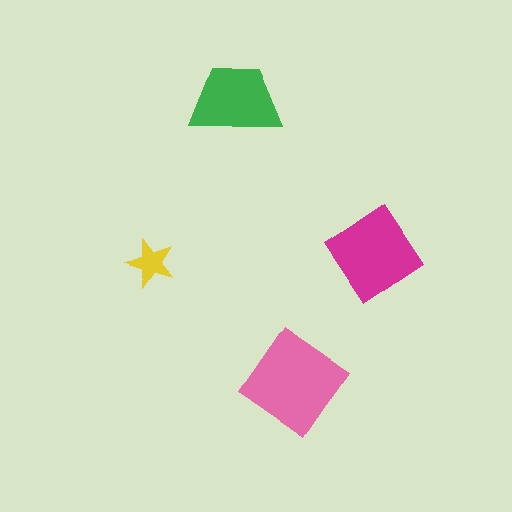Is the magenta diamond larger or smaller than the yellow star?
Larger.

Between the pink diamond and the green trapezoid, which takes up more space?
The pink diamond.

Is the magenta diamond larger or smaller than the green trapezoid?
Larger.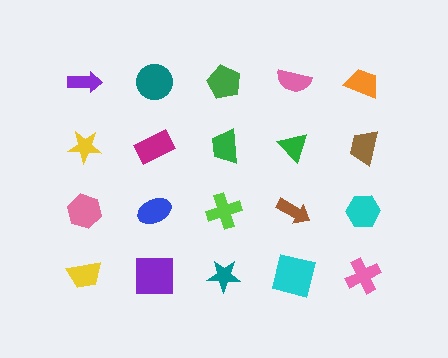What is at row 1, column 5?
An orange trapezoid.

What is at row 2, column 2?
A magenta rectangle.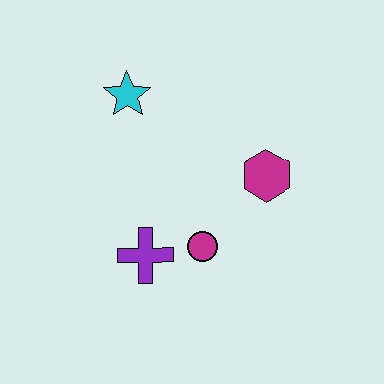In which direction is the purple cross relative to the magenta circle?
The purple cross is to the left of the magenta circle.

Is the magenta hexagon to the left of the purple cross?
No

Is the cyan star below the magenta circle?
No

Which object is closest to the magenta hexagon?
The magenta circle is closest to the magenta hexagon.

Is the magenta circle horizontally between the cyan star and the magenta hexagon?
Yes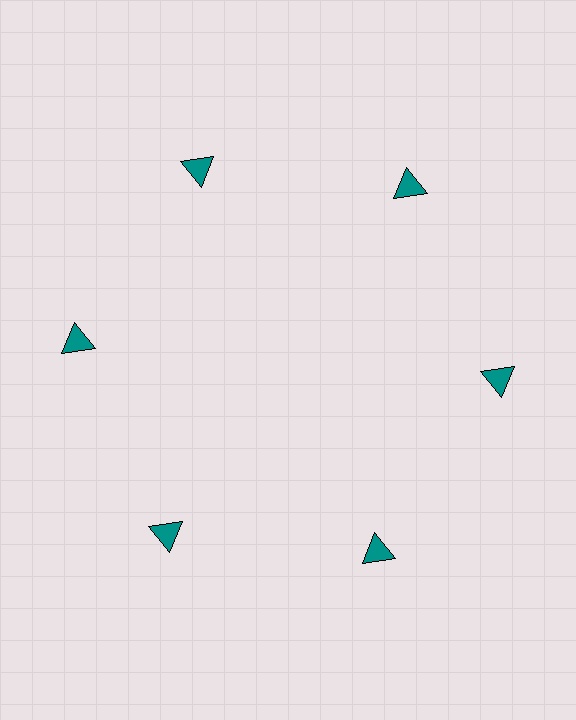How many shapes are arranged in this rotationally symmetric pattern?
There are 6 shapes, arranged in 6 groups of 1.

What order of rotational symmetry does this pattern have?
This pattern has 6-fold rotational symmetry.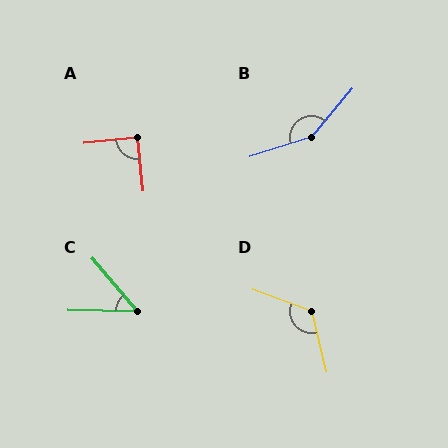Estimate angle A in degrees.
Approximately 90 degrees.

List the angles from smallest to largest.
C (48°), A (90°), D (123°), B (148°).